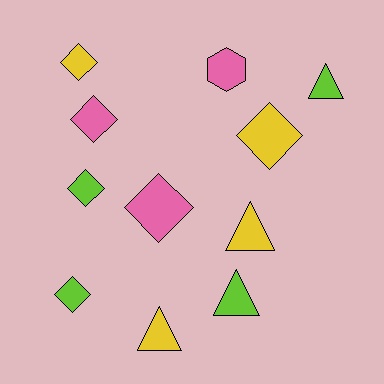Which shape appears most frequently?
Diamond, with 6 objects.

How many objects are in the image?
There are 11 objects.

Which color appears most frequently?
Yellow, with 4 objects.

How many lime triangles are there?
There are 2 lime triangles.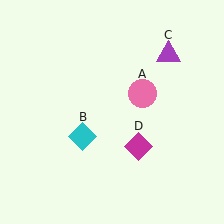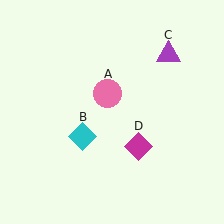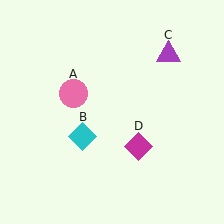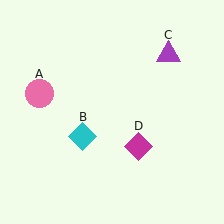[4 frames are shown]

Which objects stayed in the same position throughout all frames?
Cyan diamond (object B) and purple triangle (object C) and magenta diamond (object D) remained stationary.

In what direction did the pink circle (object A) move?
The pink circle (object A) moved left.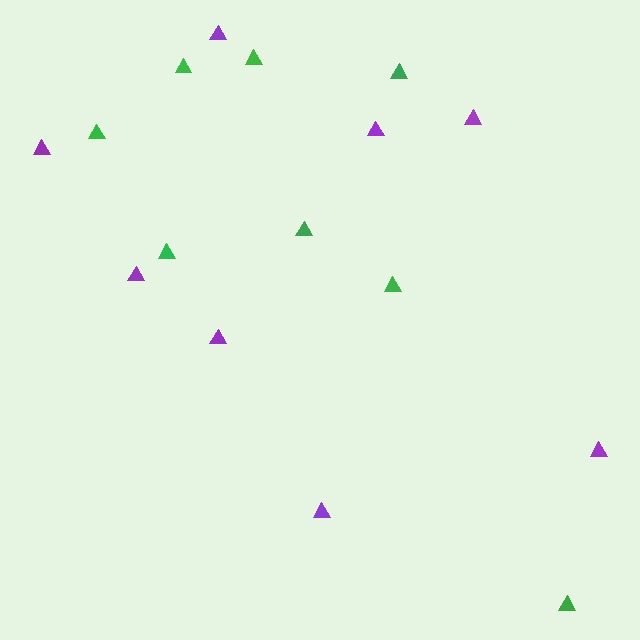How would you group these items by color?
There are 2 groups: one group of purple triangles (8) and one group of green triangles (8).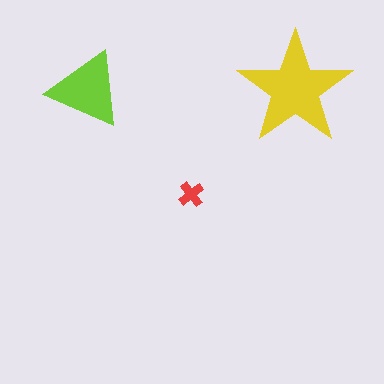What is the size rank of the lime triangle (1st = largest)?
2nd.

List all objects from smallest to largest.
The red cross, the lime triangle, the yellow star.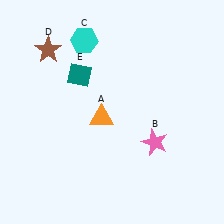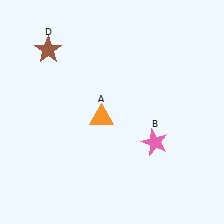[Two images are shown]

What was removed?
The teal diamond (E), the cyan hexagon (C) were removed in Image 2.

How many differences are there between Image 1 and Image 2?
There are 2 differences between the two images.